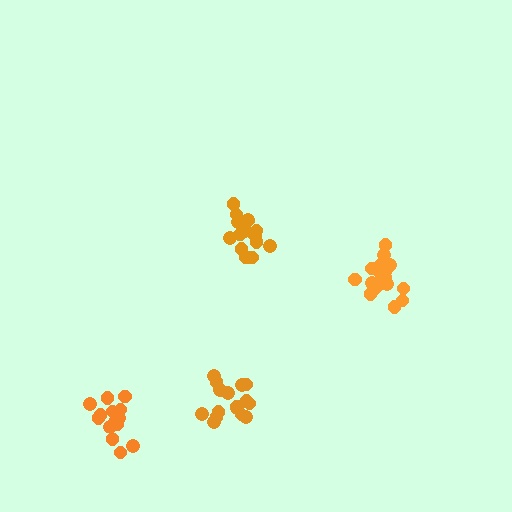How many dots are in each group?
Group 1: 18 dots, Group 2: 16 dots, Group 3: 19 dots, Group 4: 15 dots (68 total).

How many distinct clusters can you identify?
There are 4 distinct clusters.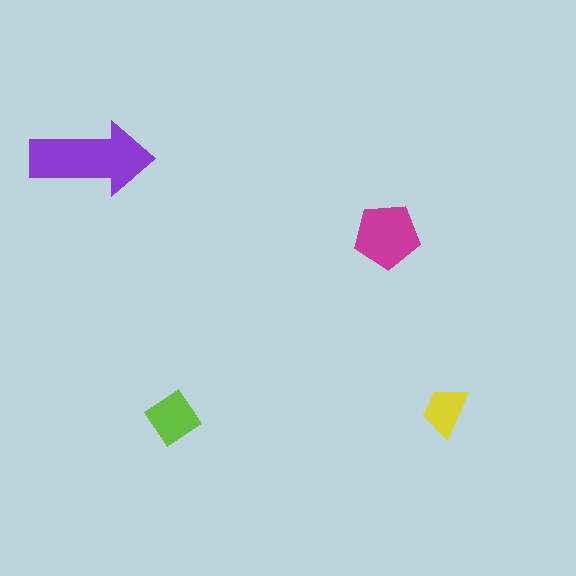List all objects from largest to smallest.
The purple arrow, the magenta pentagon, the lime diamond, the yellow trapezoid.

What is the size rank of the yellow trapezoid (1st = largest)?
4th.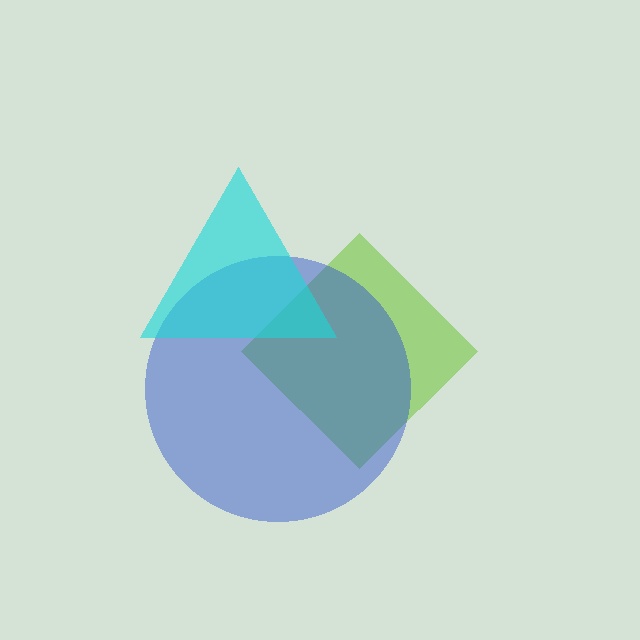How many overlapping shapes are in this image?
There are 3 overlapping shapes in the image.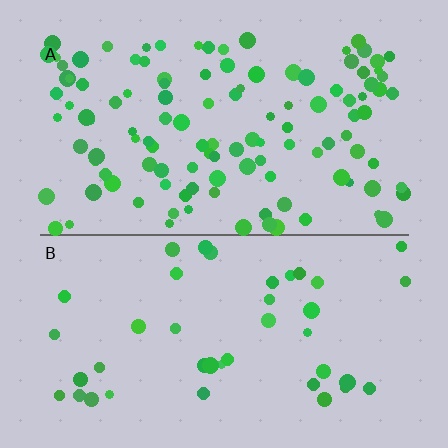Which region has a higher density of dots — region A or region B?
A (the top).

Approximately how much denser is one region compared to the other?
Approximately 2.9× — region A over region B.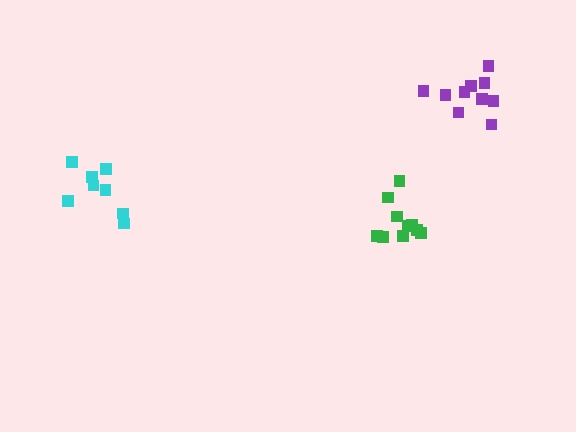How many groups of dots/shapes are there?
There are 3 groups.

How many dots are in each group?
Group 1: 10 dots, Group 2: 8 dots, Group 3: 10 dots (28 total).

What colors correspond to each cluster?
The clusters are colored: green, cyan, purple.